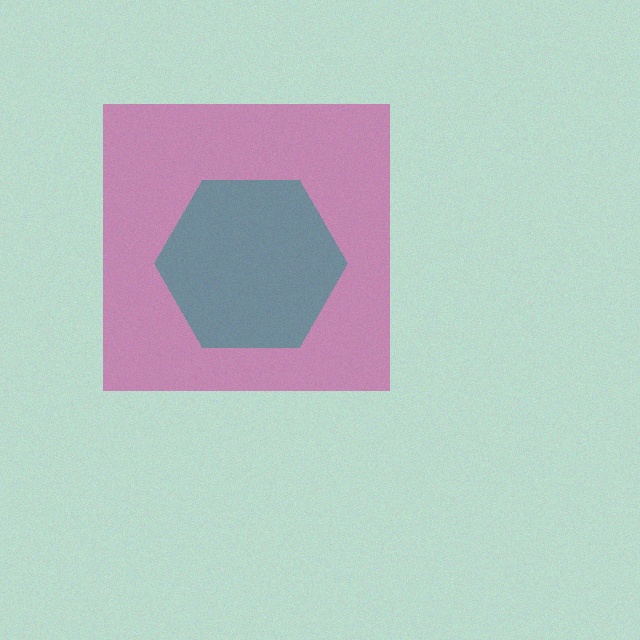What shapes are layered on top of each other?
The layered shapes are: a magenta square, a teal hexagon.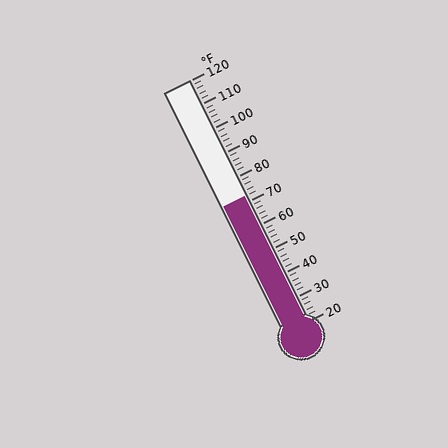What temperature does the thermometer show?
The thermometer shows approximately 72°F.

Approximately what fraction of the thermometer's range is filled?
The thermometer is filled to approximately 50% of its range.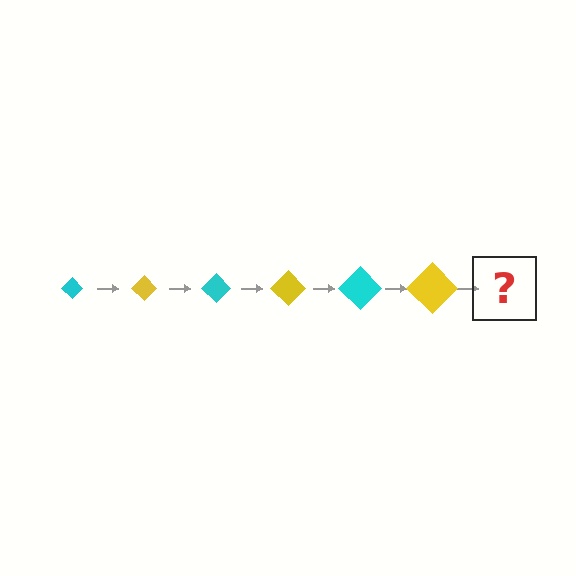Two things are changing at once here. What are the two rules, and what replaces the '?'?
The two rules are that the diamond grows larger each step and the color cycles through cyan and yellow. The '?' should be a cyan diamond, larger than the previous one.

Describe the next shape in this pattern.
It should be a cyan diamond, larger than the previous one.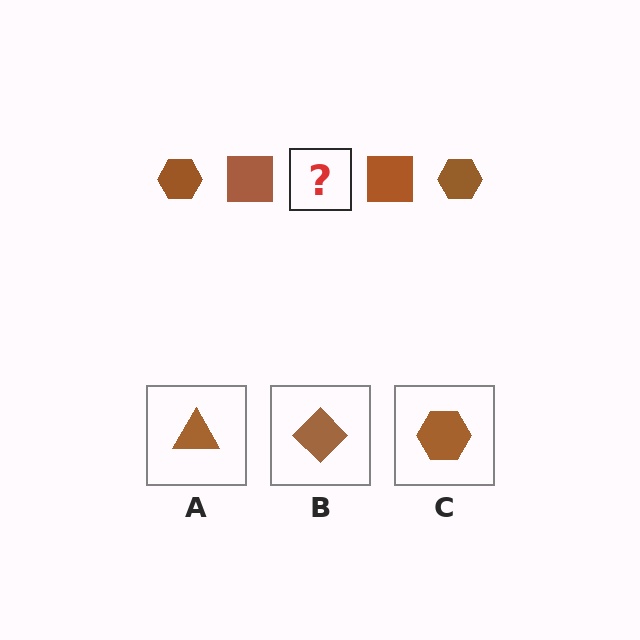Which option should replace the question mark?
Option C.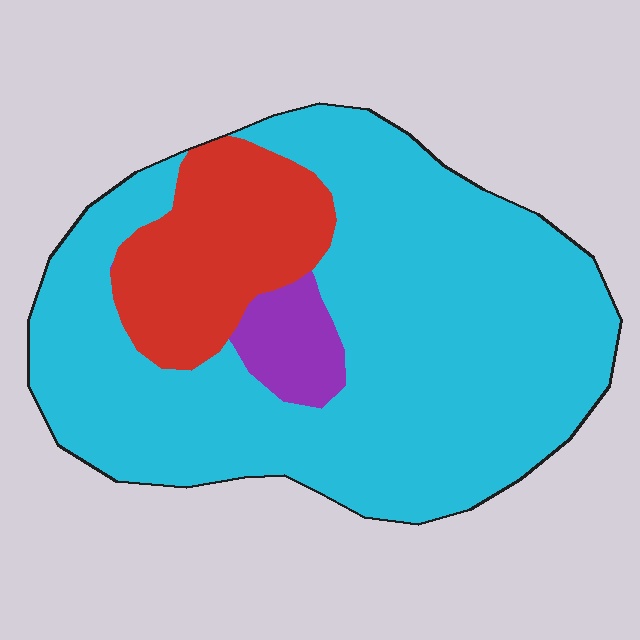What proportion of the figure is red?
Red takes up about one sixth (1/6) of the figure.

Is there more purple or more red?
Red.